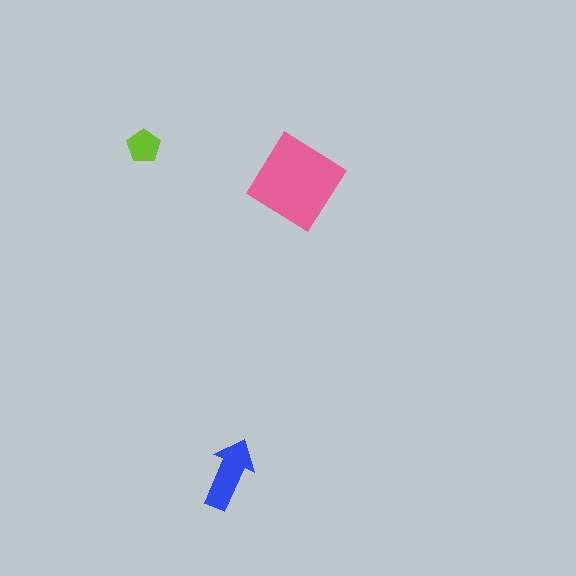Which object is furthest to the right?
The pink diamond is rightmost.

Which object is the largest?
The pink diamond.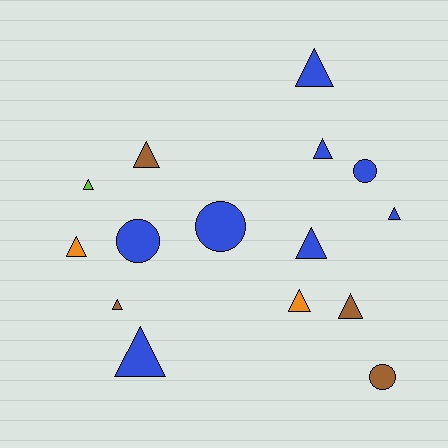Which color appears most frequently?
Blue, with 8 objects.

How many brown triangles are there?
There are 3 brown triangles.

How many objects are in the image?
There are 15 objects.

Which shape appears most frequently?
Triangle, with 11 objects.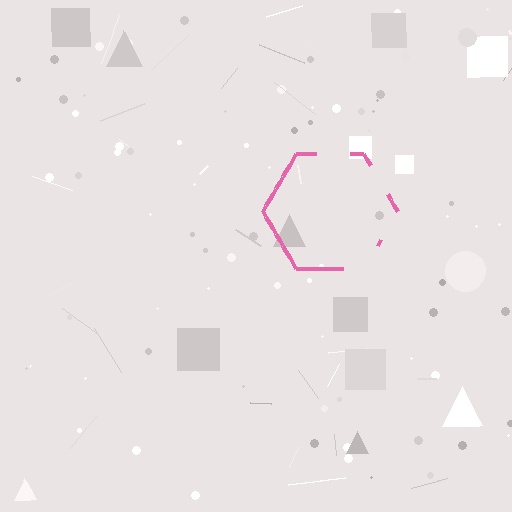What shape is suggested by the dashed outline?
The dashed outline suggests a hexagon.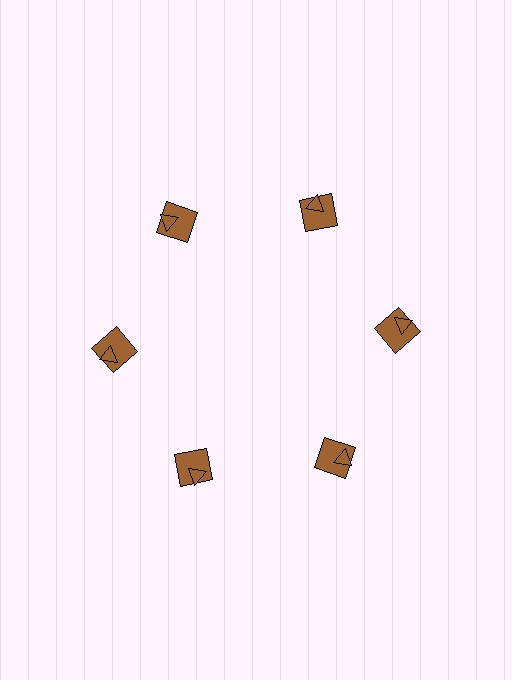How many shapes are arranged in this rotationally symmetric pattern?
There are 12 shapes, arranged in 6 groups of 2.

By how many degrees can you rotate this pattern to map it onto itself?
The pattern maps onto itself every 60 degrees of rotation.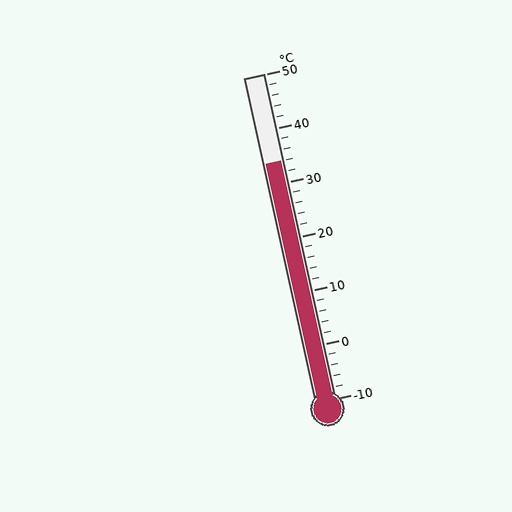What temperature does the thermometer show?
The thermometer shows approximately 34°C.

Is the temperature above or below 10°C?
The temperature is above 10°C.